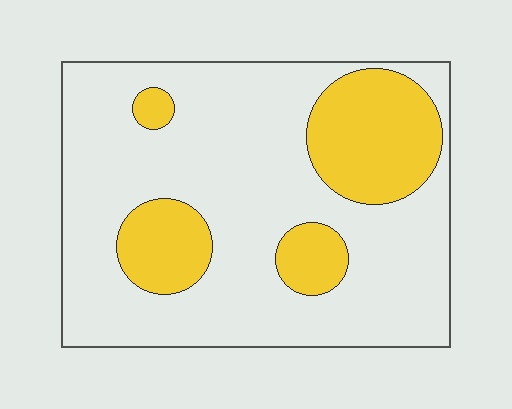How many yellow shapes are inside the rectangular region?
4.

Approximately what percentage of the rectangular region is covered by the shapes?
Approximately 25%.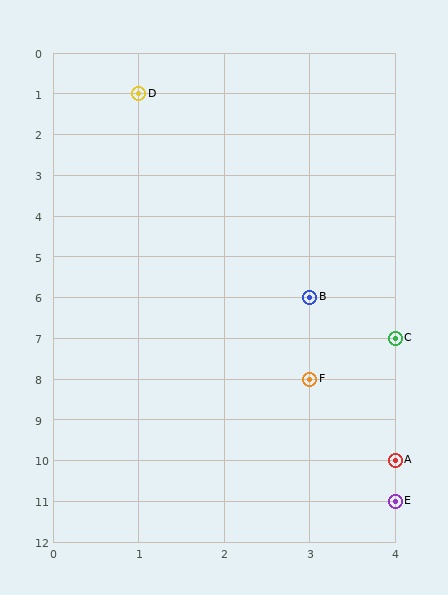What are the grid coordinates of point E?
Point E is at grid coordinates (4, 11).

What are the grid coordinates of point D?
Point D is at grid coordinates (1, 1).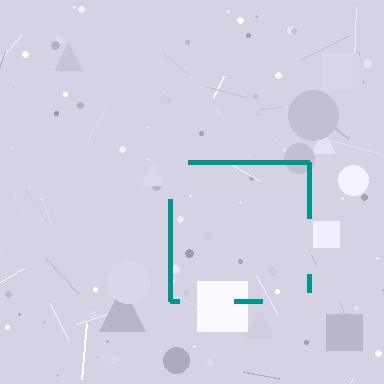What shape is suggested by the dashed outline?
The dashed outline suggests a square.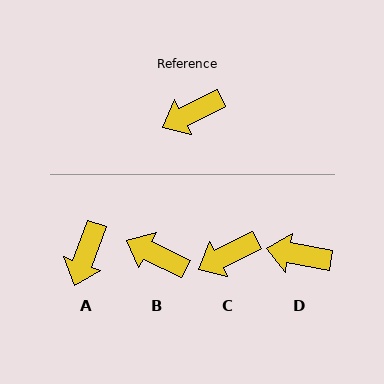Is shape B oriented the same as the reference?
No, it is off by about 52 degrees.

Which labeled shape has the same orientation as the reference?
C.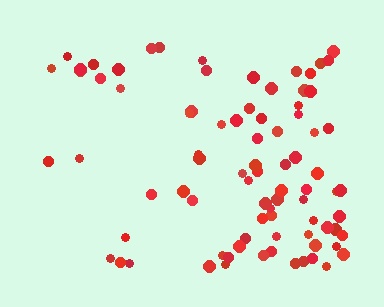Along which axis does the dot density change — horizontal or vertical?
Horizontal.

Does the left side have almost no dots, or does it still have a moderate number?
Still a moderate number, just noticeably fewer than the right.